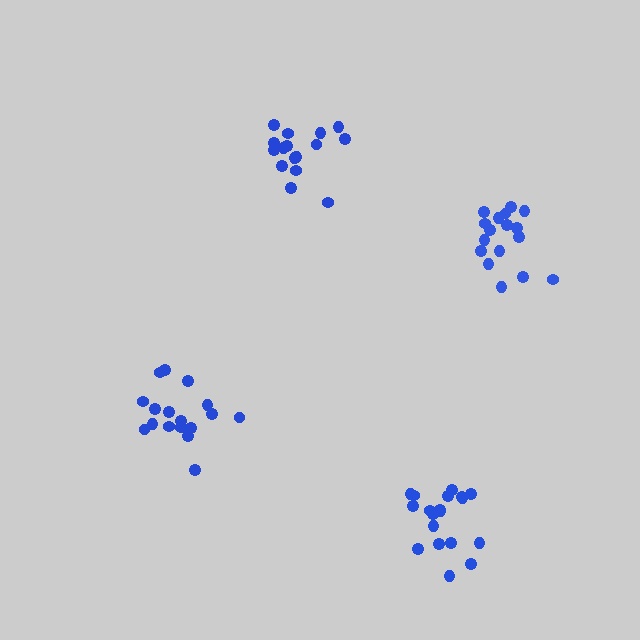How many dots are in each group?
Group 1: 17 dots, Group 2: 17 dots, Group 3: 16 dots, Group 4: 19 dots (69 total).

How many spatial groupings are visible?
There are 4 spatial groupings.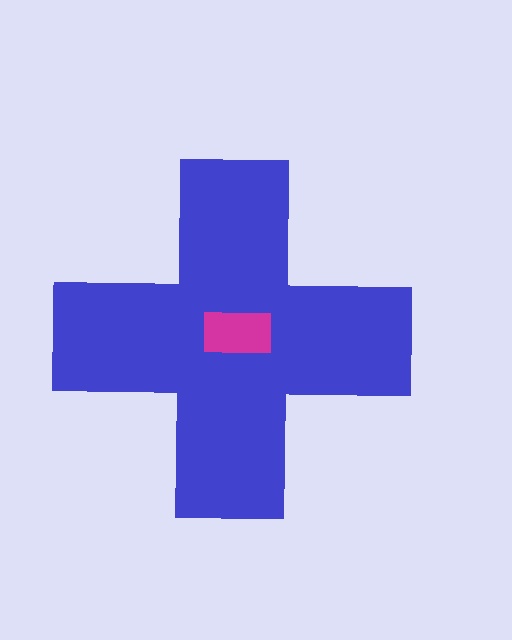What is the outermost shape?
The blue cross.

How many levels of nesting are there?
2.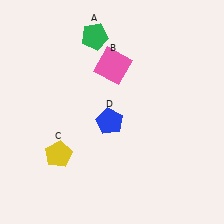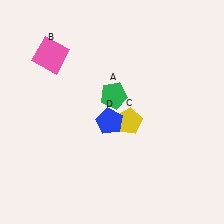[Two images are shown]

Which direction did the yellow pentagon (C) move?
The yellow pentagon (C) moved right.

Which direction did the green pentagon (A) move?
The green pentagon (A) moved down.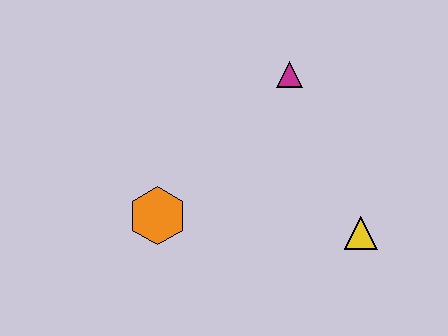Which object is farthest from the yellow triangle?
The orange hexagon is farthest from the yellow triangle.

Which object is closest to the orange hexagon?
The magenta triangle is closest to the orange hexagon.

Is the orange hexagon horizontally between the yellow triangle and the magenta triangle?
No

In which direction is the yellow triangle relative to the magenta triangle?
The yellow triangle is below the magenta triangle.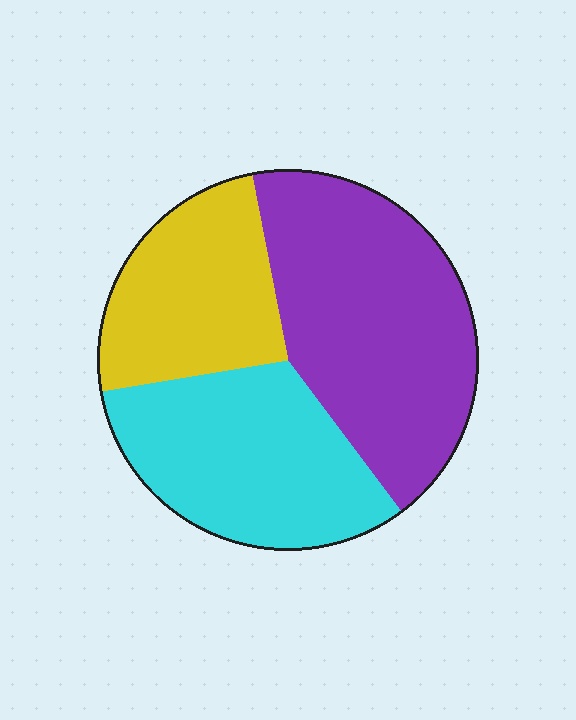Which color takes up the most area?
Purple, at roughly 45%.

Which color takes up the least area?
Yellow, at roughly 25%.